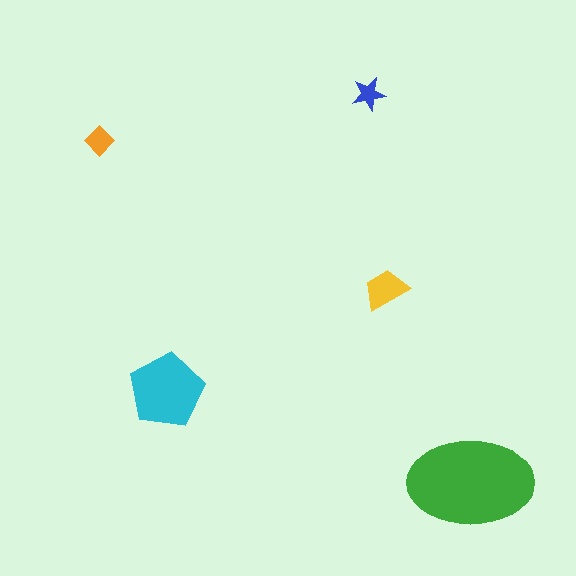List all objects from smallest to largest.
The blue star, the orange diamond, the yellow trapezoid, the cyan pentagon, the green ellipse.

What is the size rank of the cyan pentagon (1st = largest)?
2nd.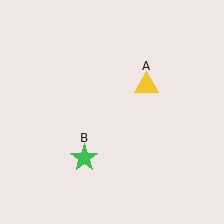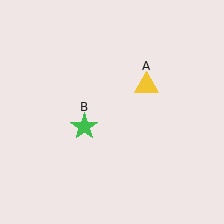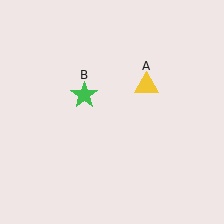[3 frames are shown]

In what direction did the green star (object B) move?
The green star (object B) moved up.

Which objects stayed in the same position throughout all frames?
Yellow triangle (object A) remained stationary.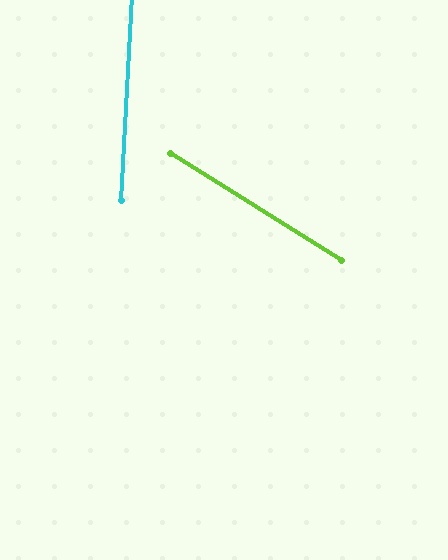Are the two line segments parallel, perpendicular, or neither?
Neither parallel nor perpendicular — they differ by about 61°.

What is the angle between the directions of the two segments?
Approximately 61 degrees.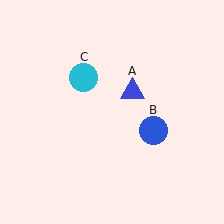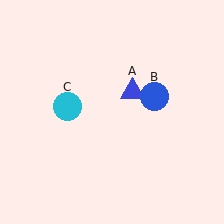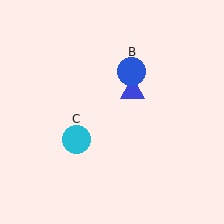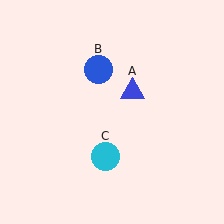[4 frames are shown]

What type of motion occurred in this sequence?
The blue circle (object B), cyan circle (object C) rotated counterclockwise around the center of the scene.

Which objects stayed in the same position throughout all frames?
Blue triangle (object A) remained stationary.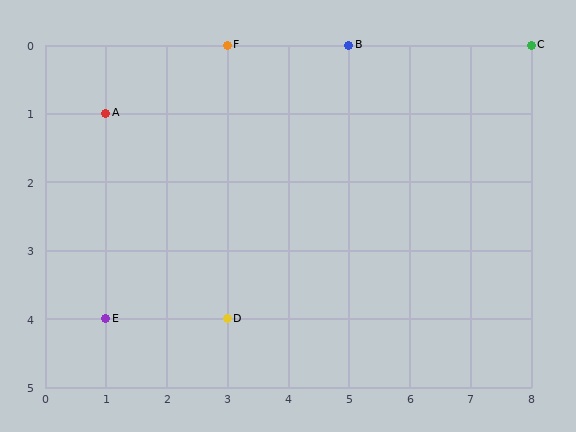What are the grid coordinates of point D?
Point D is at grid coordinates (3, 4).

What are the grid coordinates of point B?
Point B is at grid coordinates (5, 0).